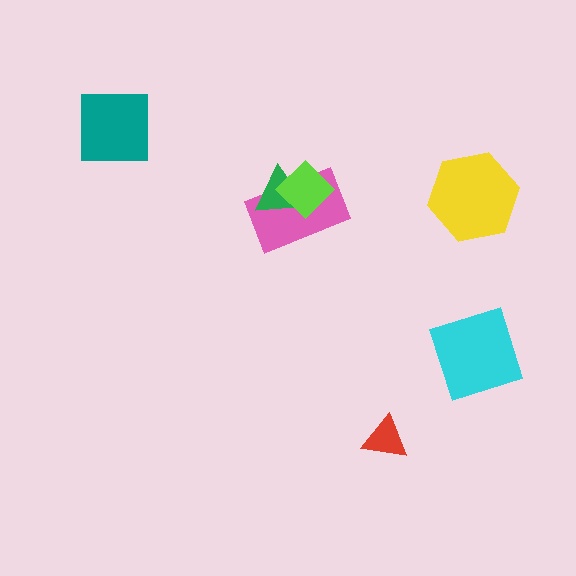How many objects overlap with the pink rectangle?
2 objects overlap with the pink rectangle.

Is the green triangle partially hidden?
Yes, it is partially covered by another shape.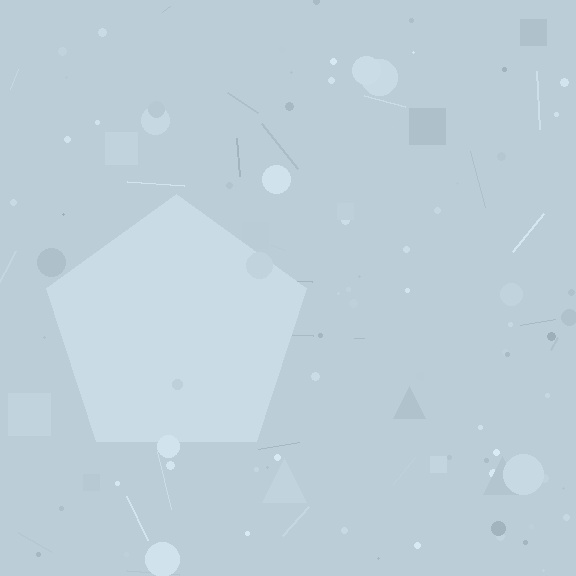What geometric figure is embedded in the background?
A pentagon is embedded in the background.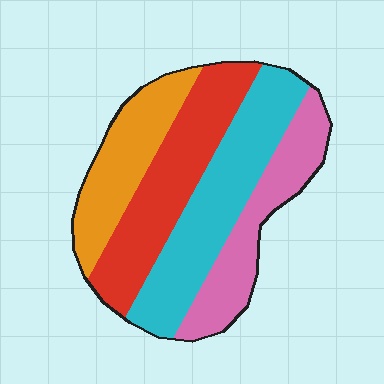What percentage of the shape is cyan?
Cyan takes up about one third (1/3) of the shape.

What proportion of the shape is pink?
Pink takes up about one fifth (1/5) of the shape.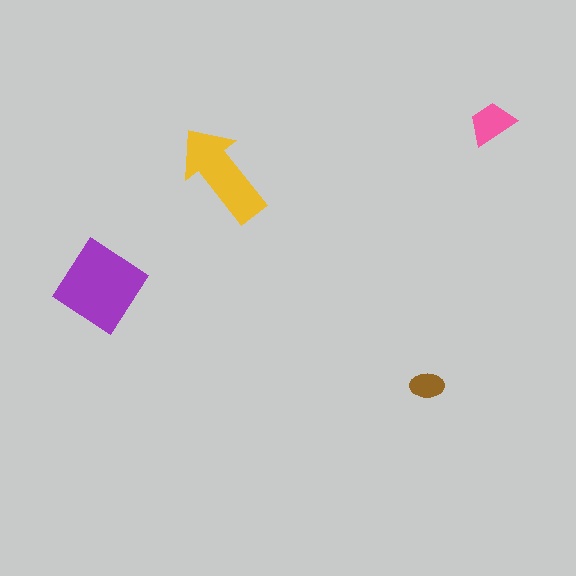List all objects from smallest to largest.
The brown ellipse, the pink trapezoid, the yellow arrow, the purple diamond.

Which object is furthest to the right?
The pink trapezoid is rightmost.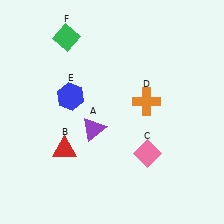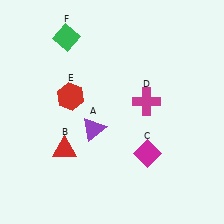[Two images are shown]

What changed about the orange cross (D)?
In Image 1, D is orange. In Image 2, it changed to magenta.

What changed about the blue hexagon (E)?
In Image 1, E is blue. In Image 2, it changed to red.